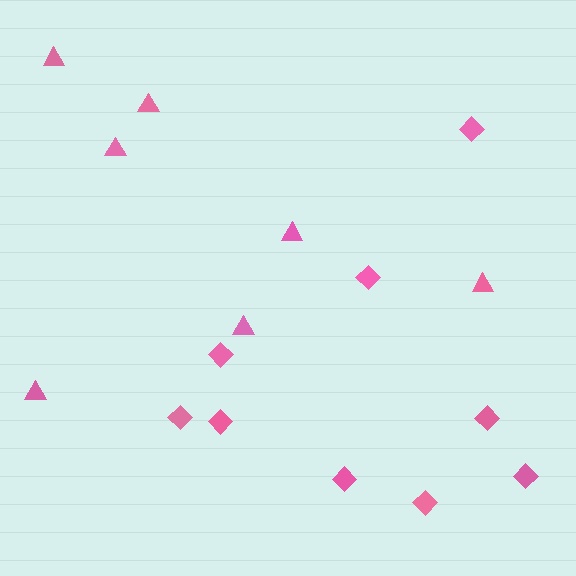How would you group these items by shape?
There are 2 groups: one group of diamonds (9) and one group of triangles (7).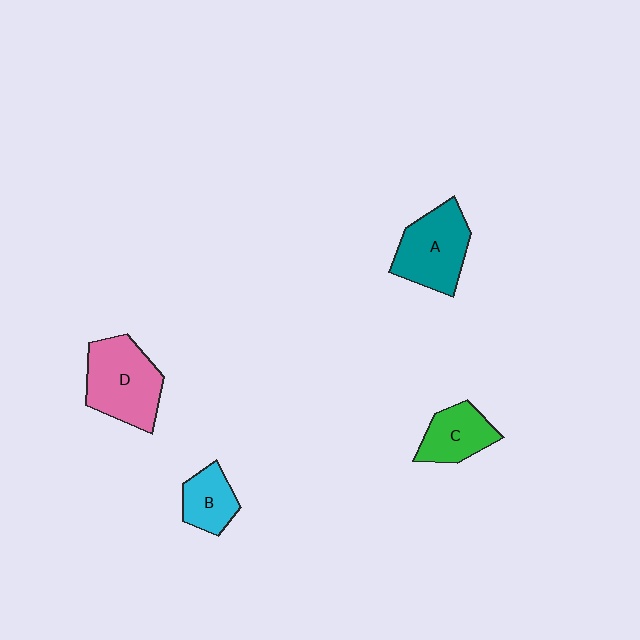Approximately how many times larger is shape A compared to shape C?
Approximately 1.5 times.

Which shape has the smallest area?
Shape B (cyan).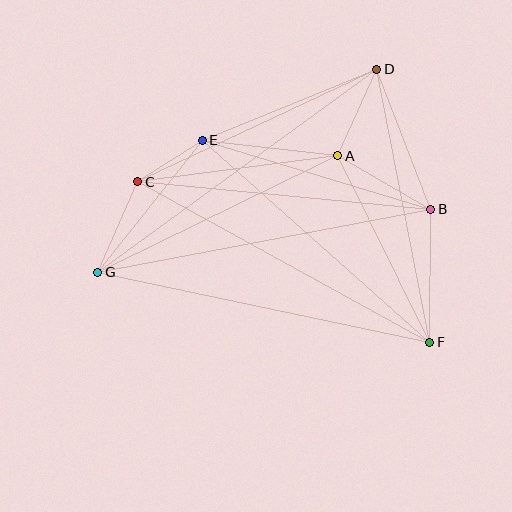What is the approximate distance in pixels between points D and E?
The distance between D and E is approximately 188 pixels.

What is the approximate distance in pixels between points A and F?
The distance between A and F is approximately 208 pixels.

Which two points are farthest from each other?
Points D and G are farthest from each other.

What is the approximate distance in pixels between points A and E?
The distance between A and E is approximately 136 pixels.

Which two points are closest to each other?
Points C and E are closest to each other.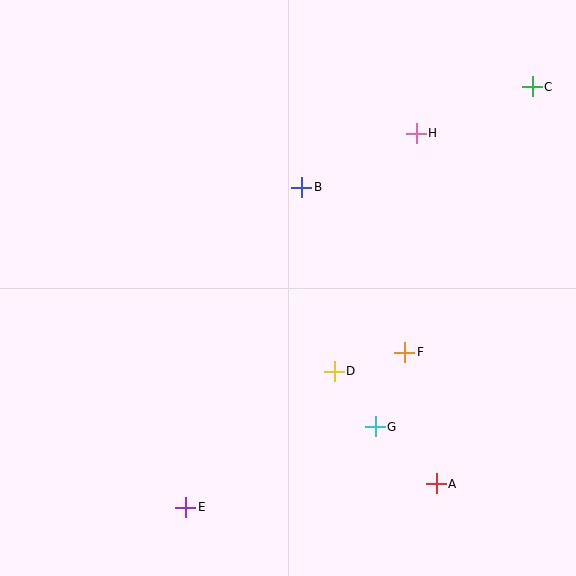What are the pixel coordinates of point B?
Point B is at (302, 187).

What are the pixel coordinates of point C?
Point C is at (532, 87).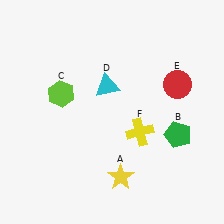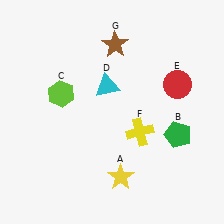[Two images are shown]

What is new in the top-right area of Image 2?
A brown star (G) was added in the top-right area of Image 2.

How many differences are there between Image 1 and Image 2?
There is 1 difference between the two images.